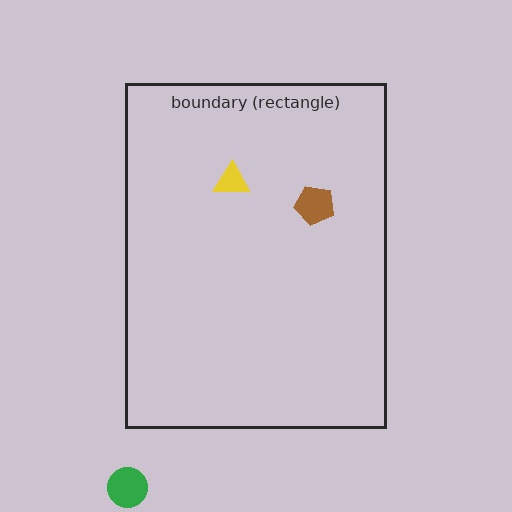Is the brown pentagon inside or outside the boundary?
Inside.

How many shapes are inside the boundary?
2 inside, 1 outside.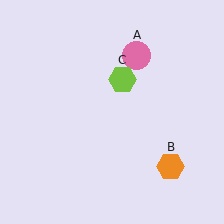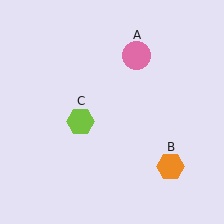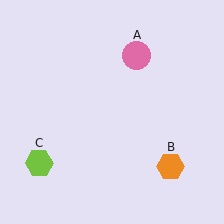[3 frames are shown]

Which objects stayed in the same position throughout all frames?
Pink circle (object A) and orange hexagon (object B) remained stationary.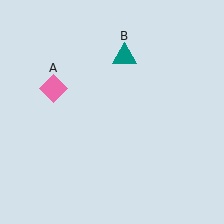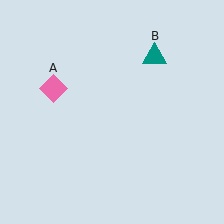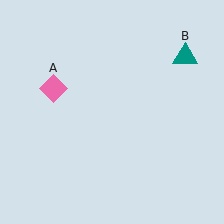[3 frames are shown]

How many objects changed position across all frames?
1 object changed position: teal triangle (object B).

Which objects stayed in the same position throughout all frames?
Pink diamond (object A) remained stationary.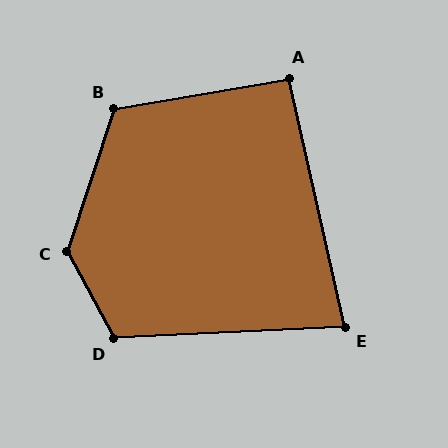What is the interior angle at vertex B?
Approximately 118 degrees (obtuse).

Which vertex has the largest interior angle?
C, at approximately 134 degrees.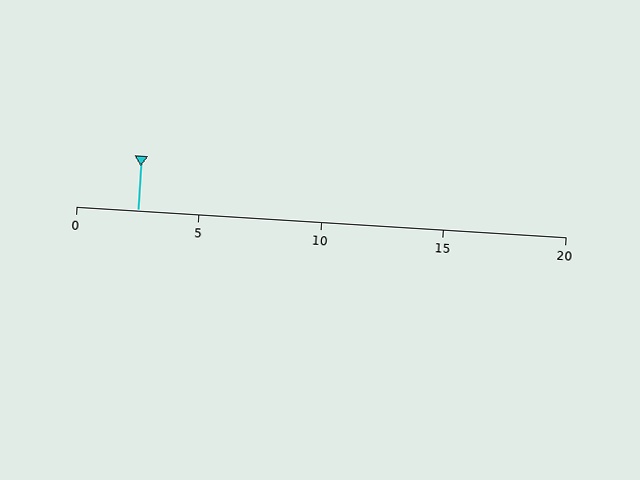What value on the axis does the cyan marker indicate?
The marker indicates approximately 2.5.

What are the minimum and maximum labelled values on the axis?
The axis runs from 0 to 20.